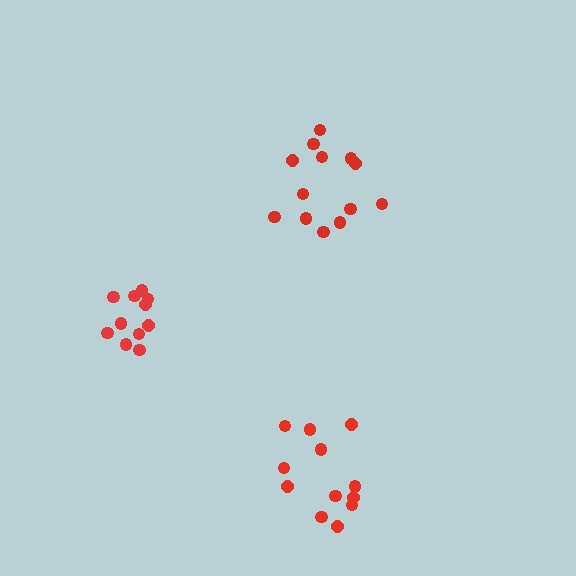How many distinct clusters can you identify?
There are 3 distinct clusters.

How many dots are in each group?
Group 1: 11 dots, Group 2: 12 dots, Group 3: 13 dots (36 total).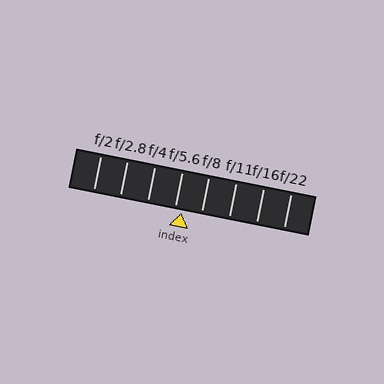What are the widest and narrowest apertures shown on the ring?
The widest aperture shown is f/2 and the narrowest is f/22.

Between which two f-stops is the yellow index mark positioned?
The index mark is between f/5.6 and f/8.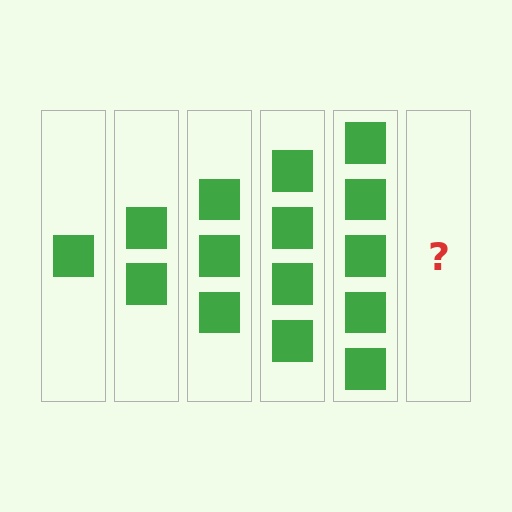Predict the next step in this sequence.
The next step is 6 squares.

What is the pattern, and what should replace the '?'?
The pattern is that each step adds one more square. The '?' should be 6 squares.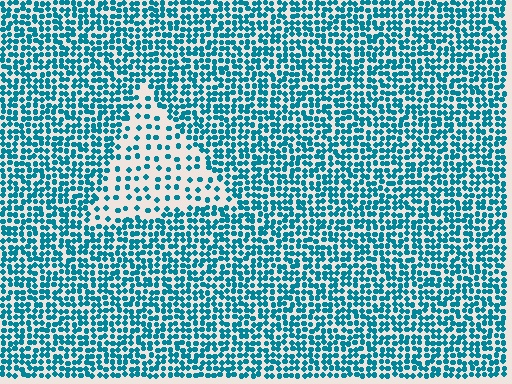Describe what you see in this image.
The image contains small teal elements arranged at two different densities. A triangle-shaped region is visible where the elements are less densely packed than the surrounding area.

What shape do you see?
I see a triangle.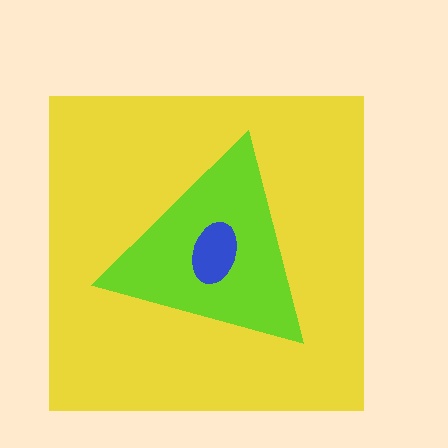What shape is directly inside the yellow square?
The lime triangle.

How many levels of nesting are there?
3.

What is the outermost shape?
The yellow square.